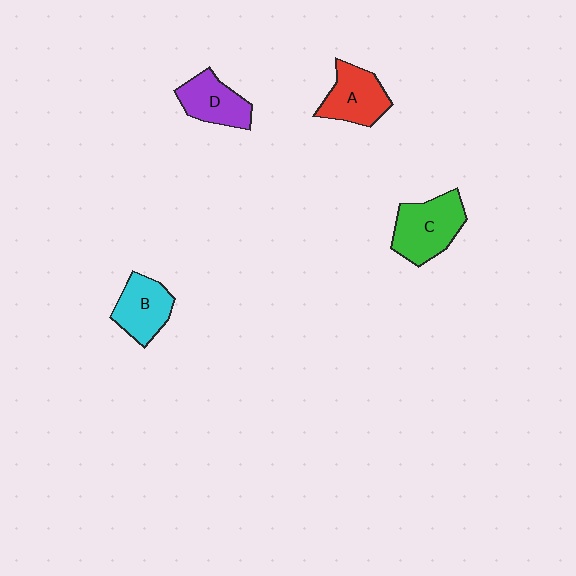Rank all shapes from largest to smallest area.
From largest to smallest: C (green), A (red), B (cyan), D (purple).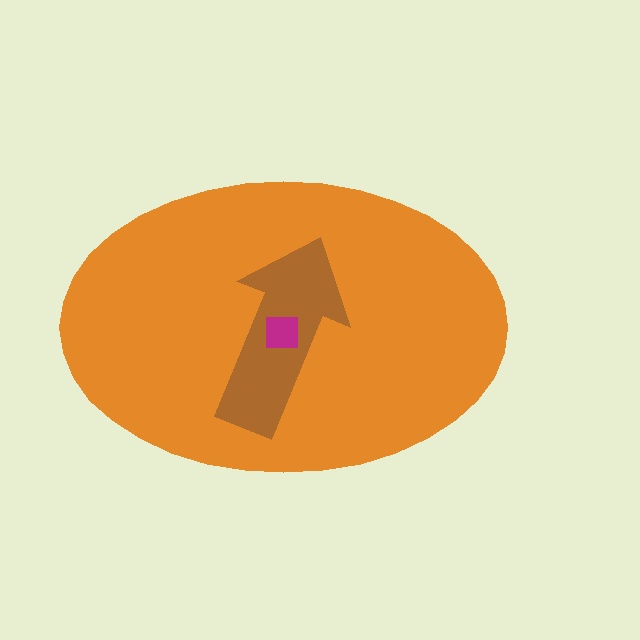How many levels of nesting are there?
3.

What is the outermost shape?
The orange ellipse.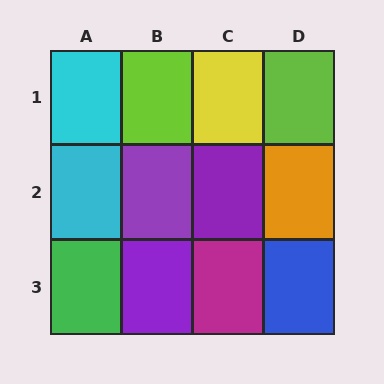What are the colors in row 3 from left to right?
Green, purple, magenta, blue.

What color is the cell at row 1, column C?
Yellow.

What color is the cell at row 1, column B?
Lime.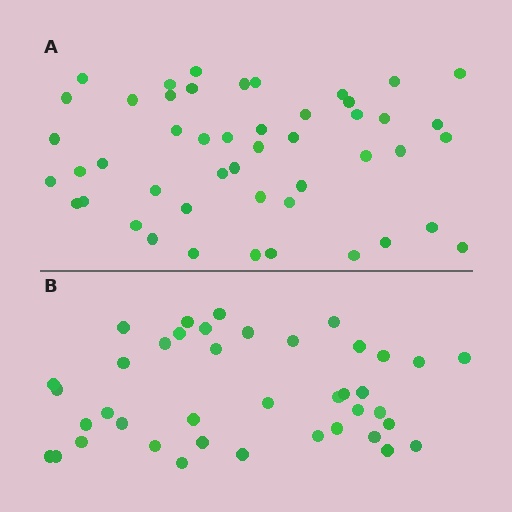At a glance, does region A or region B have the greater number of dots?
Region A (the top region) has more dots.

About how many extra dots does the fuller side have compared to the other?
Region A has roughly 8 or so more dots than region B.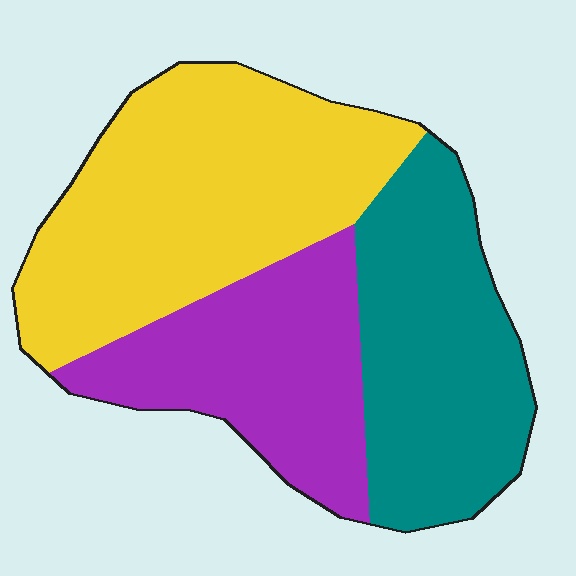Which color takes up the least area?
Purple, at roughly 25%.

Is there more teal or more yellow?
Yellow.